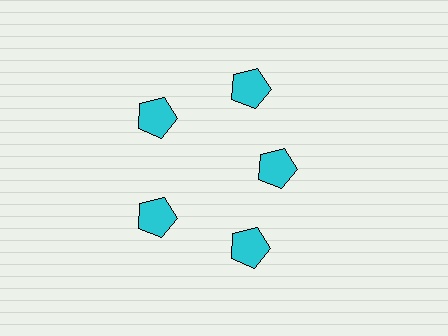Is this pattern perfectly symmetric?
No. The 5 cyan pentagons are arranged in a ring, but one element near the 3 o'clock position is pulled inward toward the center, breaking the 5-fold rotational symmetry.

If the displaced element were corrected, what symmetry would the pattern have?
It would have 5-fold rotational symmetry — the pattern would map onto itself every 72 degrees.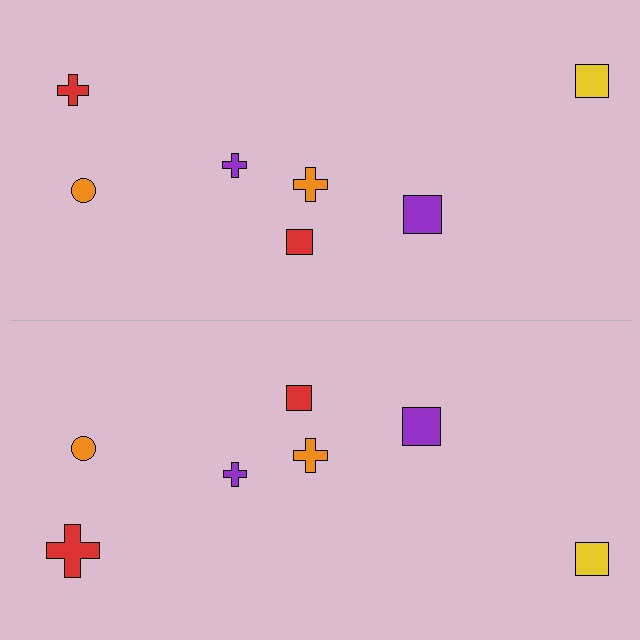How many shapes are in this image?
There are 14 shapes in this image.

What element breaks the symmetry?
The red cross on the bottom side has a different size than its mirror counterpart.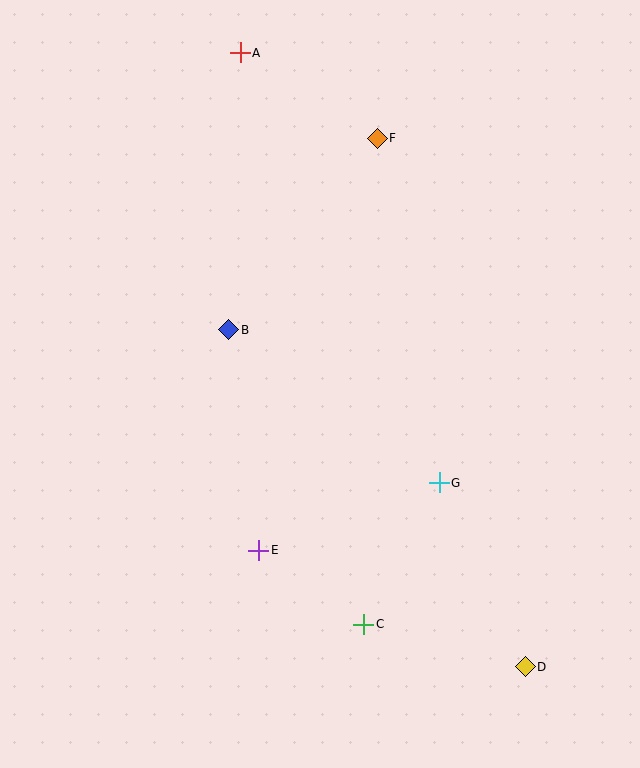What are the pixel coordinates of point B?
Point B is at (229, 330).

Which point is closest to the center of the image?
Point B at (229, 330) is closest to the center.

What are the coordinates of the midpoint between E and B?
The midpoint between E and B is at (244, 440).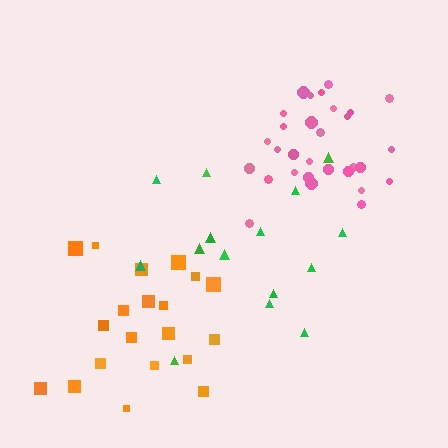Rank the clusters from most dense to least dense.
pink, orange, green.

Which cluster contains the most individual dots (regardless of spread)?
Pink (30).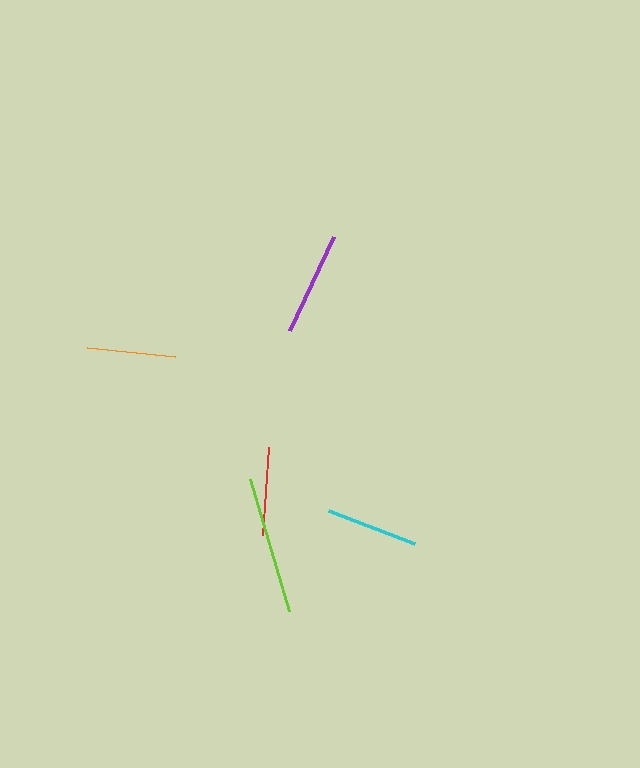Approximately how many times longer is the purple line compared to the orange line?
The purple line is approximately 1.2 times the length of the orange line.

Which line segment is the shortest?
The red line is the shortest at approximately 88 pixels.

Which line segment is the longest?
The lime line is the longest at approximately 137 pixels.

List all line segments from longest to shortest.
From longest to shortest: lime, purple, cyan, orange, red.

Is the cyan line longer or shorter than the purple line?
The purple line is longer than the cyan line.